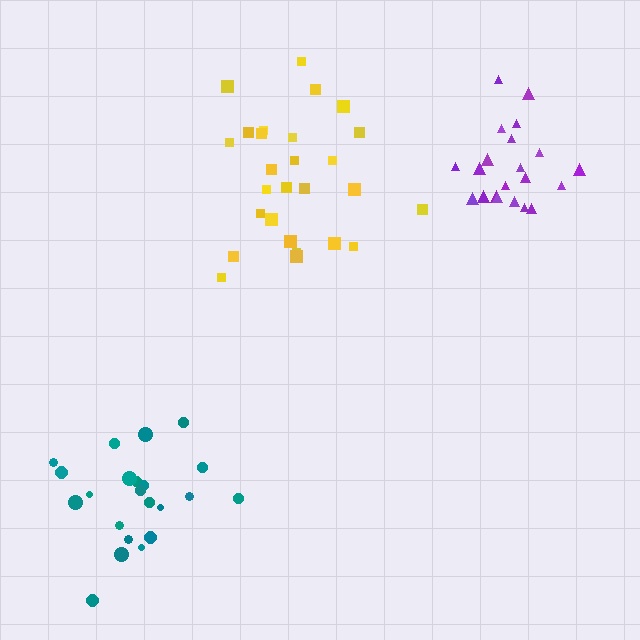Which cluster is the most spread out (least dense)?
Teal.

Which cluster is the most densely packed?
Purple.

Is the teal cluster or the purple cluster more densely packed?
Purple.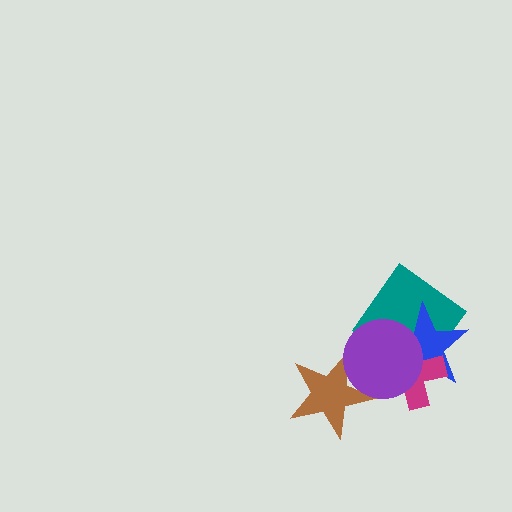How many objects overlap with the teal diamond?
3 objects overlap with the teal diamond.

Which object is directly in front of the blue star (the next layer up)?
The magenta cross is directly in front of the blue star.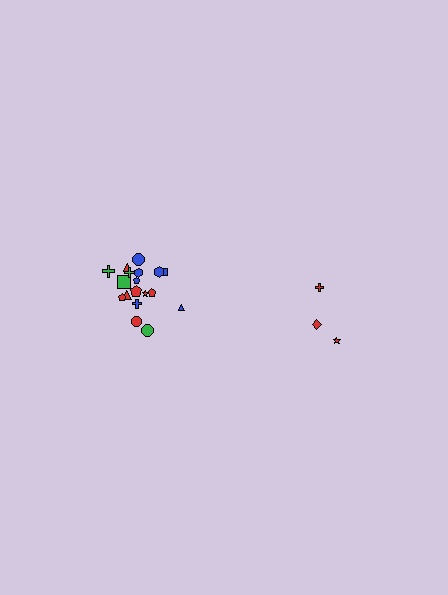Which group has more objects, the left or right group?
The left group.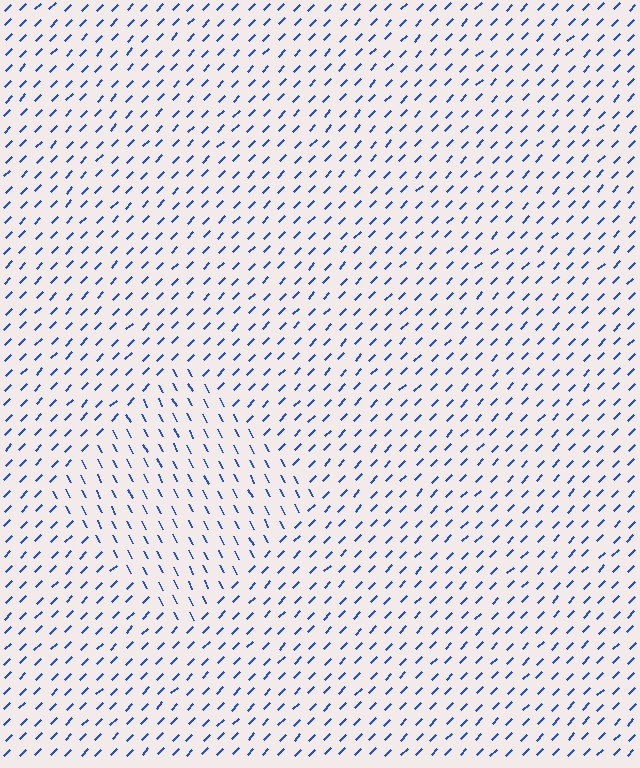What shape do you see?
I see a diamond.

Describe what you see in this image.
The image is filled with small blue line segments. A diamond region in the image has lines oriented differently from the surrounding lines, creating a visible texture boundary.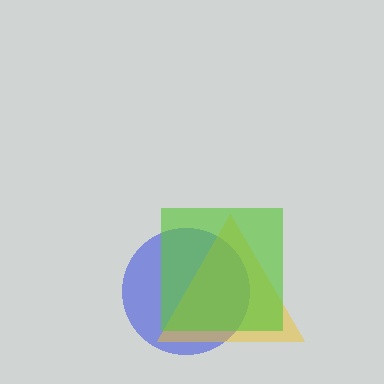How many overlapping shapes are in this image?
There are 3 overlapping shapes in the image.